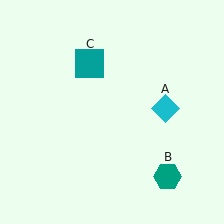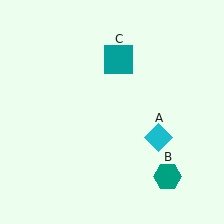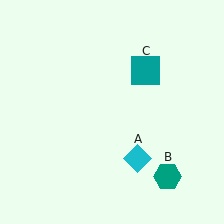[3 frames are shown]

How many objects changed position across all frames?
2 objects changed position: cyan diamond (object A), teal square (object C).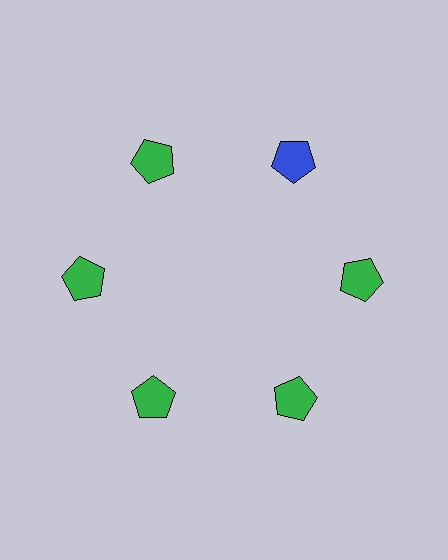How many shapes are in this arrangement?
There are 6 shapes arranged in a ring pattern.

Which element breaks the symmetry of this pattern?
The blue pentagon at roughly the 1 o'clock position breaks the symmetry. All other shapes are green pentagons.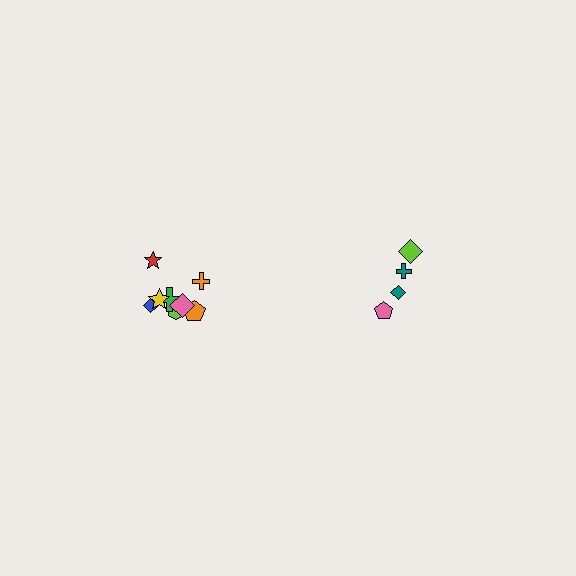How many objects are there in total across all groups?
There are 12 objects.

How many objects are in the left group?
There are 8 objects.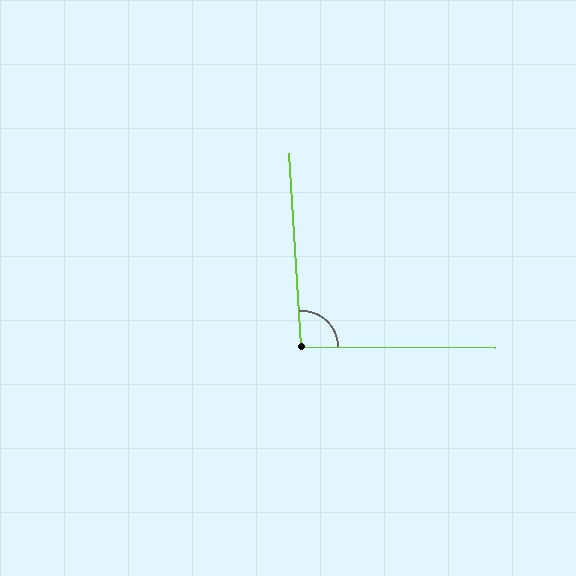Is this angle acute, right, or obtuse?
It is approximately a right angle.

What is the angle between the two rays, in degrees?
Approximately 94 degrees.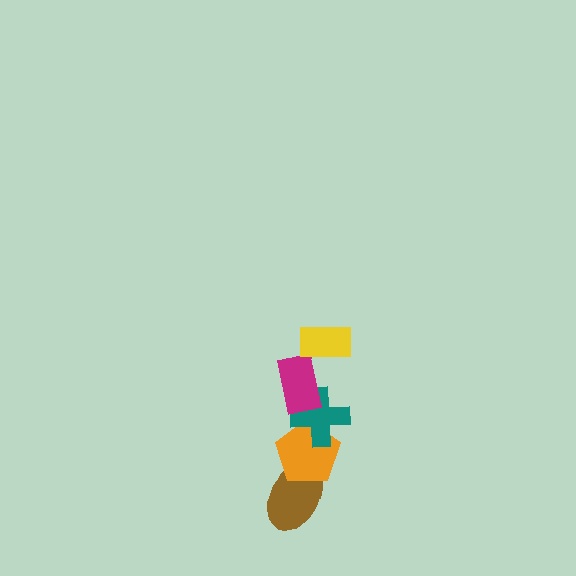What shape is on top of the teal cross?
The magenta rectangle is on top of the teal cross.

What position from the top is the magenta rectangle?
The magenta rectangle is 2nd from the top.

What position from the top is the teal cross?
The teal cross is 3rd from the top.